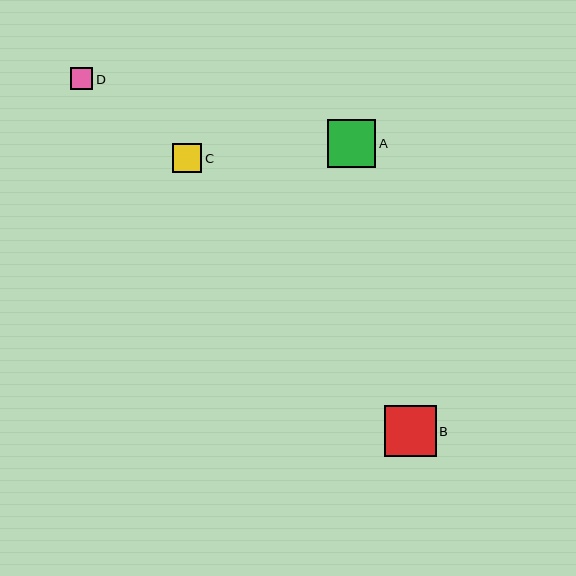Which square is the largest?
Square B is the largest with a size of approximately 52 pixels.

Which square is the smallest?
Square D is the smallest with a size of approximately 22 pixels.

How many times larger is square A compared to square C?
Square A is approximately 1.7 times the size of square C.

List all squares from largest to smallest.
From largest to smallest: B, A, C, D.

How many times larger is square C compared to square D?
Square C is approximately 1.3 times the size of square D.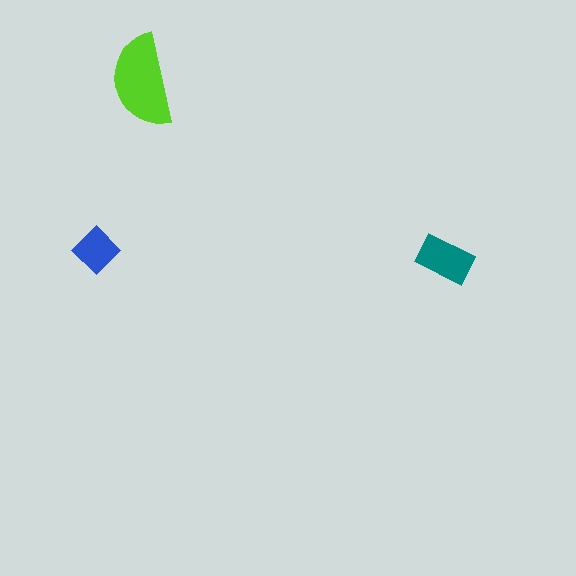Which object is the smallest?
The blue diamond.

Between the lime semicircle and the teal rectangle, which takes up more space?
The lime semicircle.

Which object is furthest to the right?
The teal rectangle is rightmost.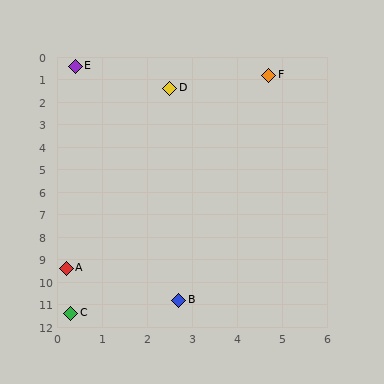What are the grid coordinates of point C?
Point C is at approximately (0.3, 11.4).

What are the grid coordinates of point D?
Point D is at approximately (2.5, 1.4).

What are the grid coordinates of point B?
Point B is at approximately (2.7, 10.8).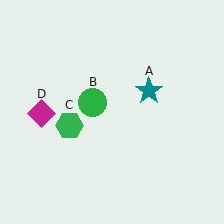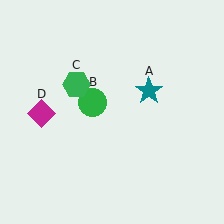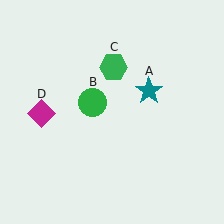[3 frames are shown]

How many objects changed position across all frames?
1 object changed position: green hexagon (object C).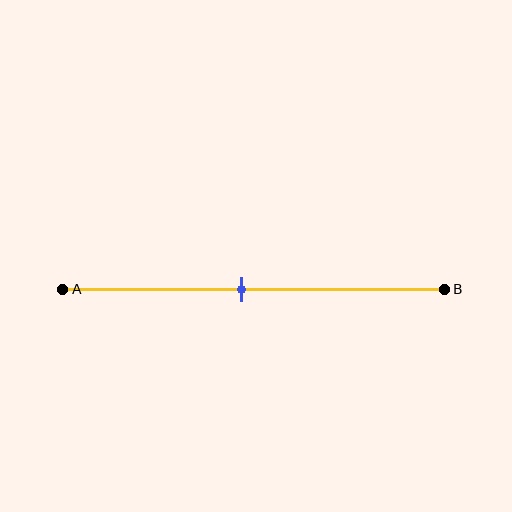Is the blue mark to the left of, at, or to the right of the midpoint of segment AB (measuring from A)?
The blue mark is to the left of the midpoint of segment AB.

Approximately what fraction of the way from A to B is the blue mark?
The blue mark is approximately 45% of the way from A to B.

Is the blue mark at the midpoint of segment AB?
No, the mark is at about 45% from A, not at the 50% midpoint.